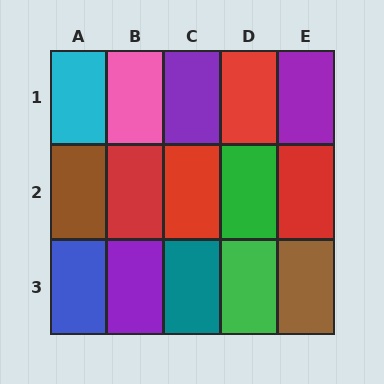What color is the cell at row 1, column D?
Red.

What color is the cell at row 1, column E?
Purple.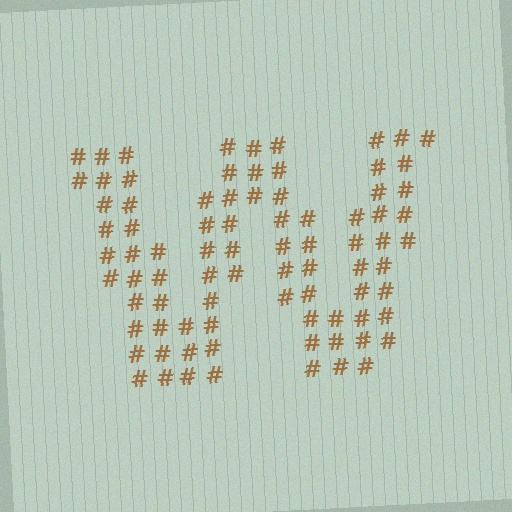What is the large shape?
The large shape is the letter W.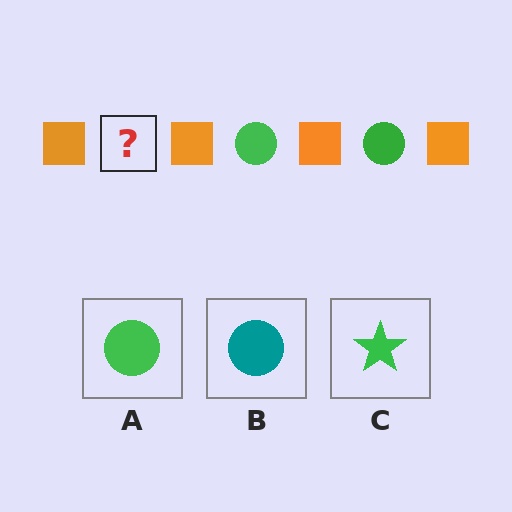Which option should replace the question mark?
Option A.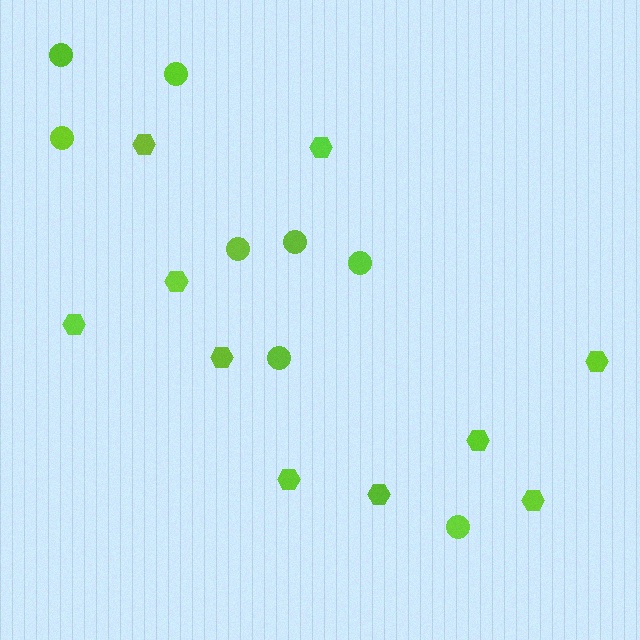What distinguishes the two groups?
There are 2 groups: one group of circles (8) and one group of hexagons (10).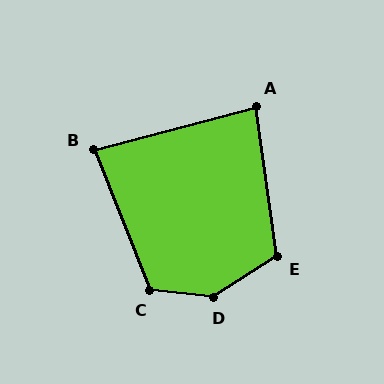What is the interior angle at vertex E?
Approximately 114 degrees (obtuse).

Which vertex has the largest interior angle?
D, at approximately 142 degrees.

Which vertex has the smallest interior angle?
B, at approximately 83 degrees.